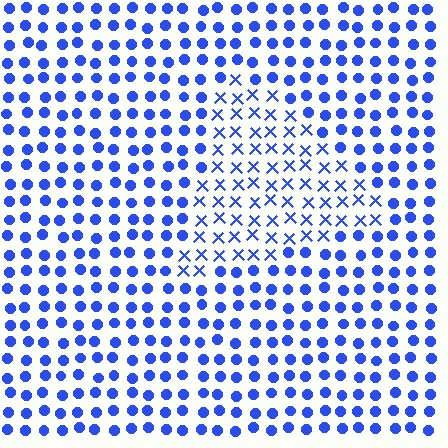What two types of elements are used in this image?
The image uses X marks inside the triangle region and circles outside it.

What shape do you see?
I see a triangle.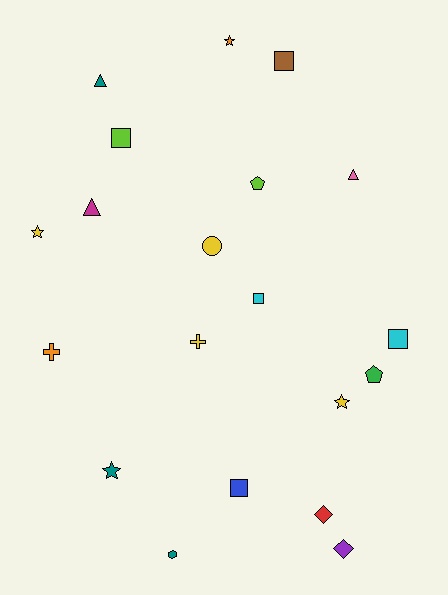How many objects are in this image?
There are 20 objects.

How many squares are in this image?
There are 5 squares.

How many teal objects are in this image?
There are 3 teal objects.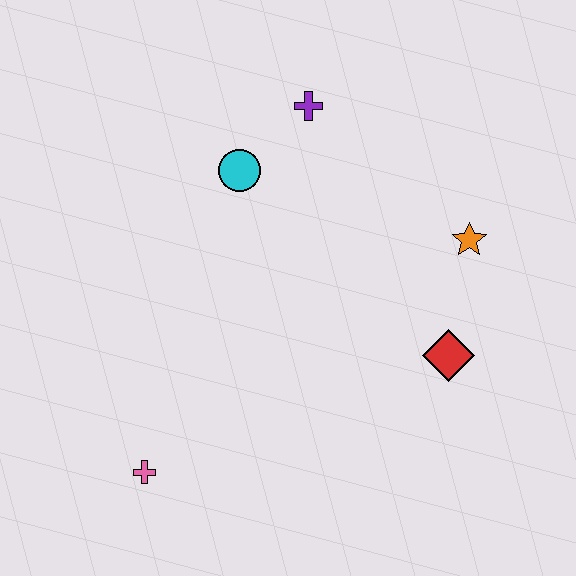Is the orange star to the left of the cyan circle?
No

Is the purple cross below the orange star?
No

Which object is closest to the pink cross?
The cyan circle is closest to the pink cross.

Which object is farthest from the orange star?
The pink cross is farthest from the orange star.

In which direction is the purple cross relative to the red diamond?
The purple cross is above the red diamond.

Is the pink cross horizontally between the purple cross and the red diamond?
No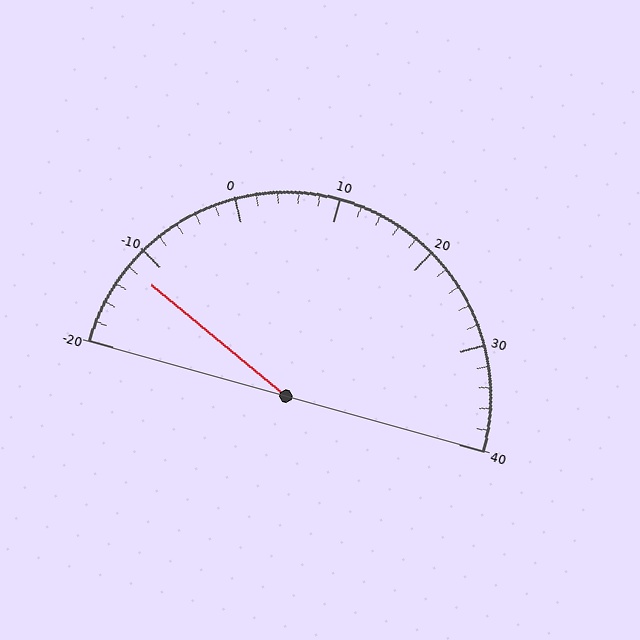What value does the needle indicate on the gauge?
The needle indicates approximately -12.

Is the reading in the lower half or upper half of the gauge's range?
The reading is in the lower half of the range (-20 to 40).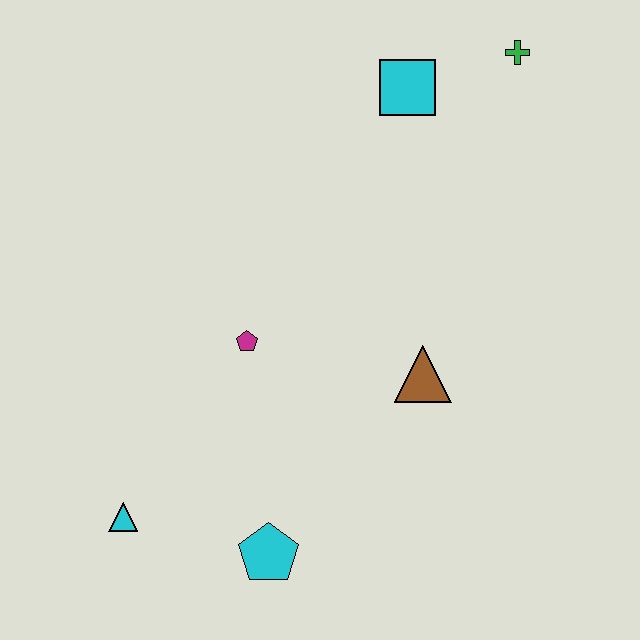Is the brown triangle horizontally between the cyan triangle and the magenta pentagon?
No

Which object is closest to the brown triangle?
The magenta pentagon is closest to the brown triangle.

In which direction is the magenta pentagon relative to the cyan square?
The magenta pentagon is below the cyan square.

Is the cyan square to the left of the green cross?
Yes